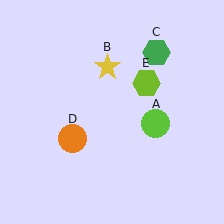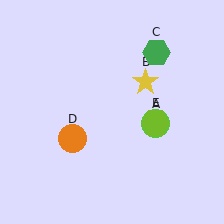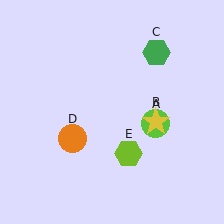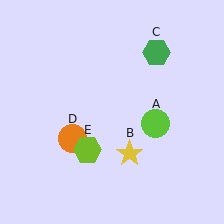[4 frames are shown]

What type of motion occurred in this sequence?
The yellow star (object B), lime hexagon (object E) rotated clockwise around the center of the scene.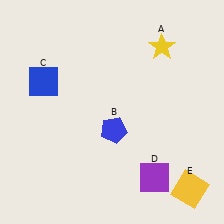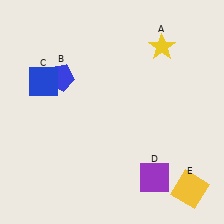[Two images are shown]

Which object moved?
The blue pentagon (B) moved left.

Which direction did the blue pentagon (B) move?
The blue pentagon (B) moved left.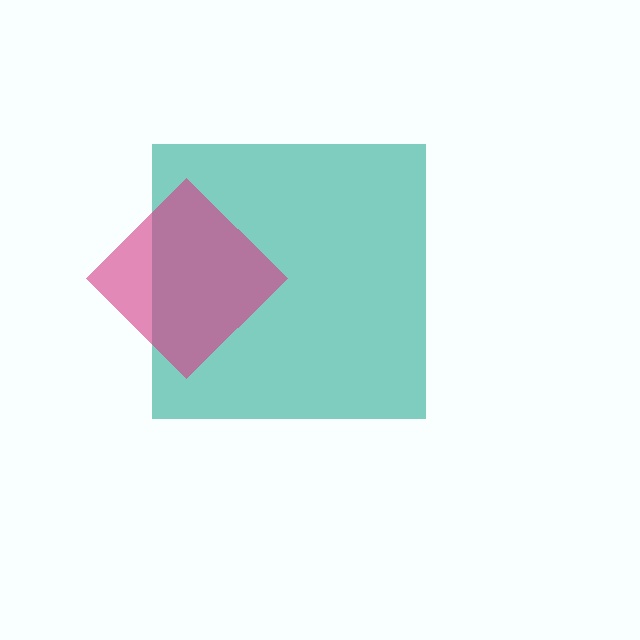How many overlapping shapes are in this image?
There are 2 overlapping shapes in the image.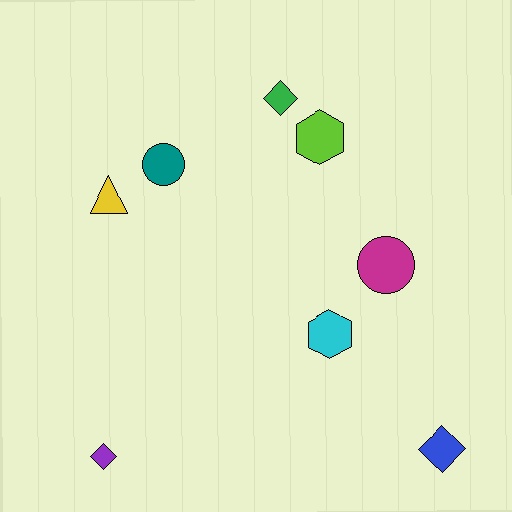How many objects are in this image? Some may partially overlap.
There are 8 objects.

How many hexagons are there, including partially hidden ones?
There are 2 hexagons.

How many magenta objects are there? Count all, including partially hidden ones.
There is 1 magenta object.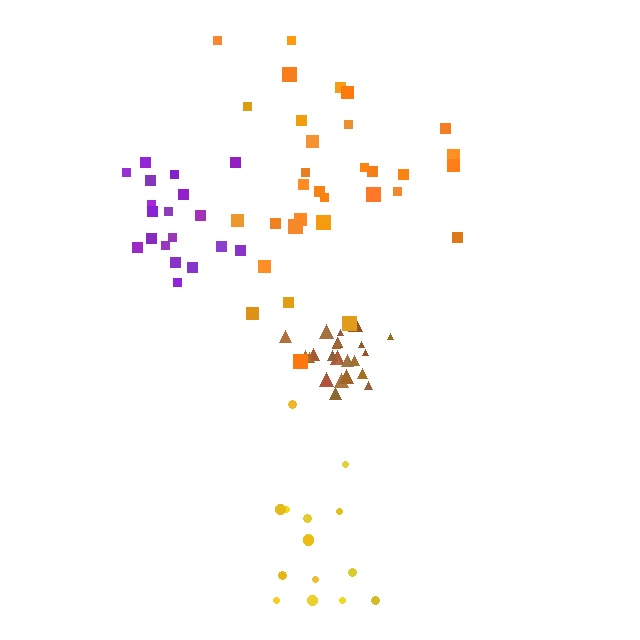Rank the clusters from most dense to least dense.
brown, purple, orange, yellow.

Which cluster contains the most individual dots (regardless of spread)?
Orange (32).